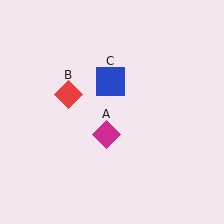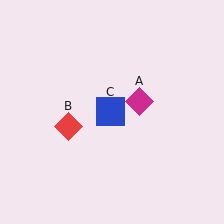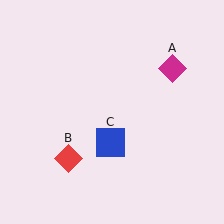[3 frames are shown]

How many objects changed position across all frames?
3 objects changed position: magenta diamond (object A), red diamond (object B), blue square (object C).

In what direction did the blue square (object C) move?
The blue square (object C) moved down.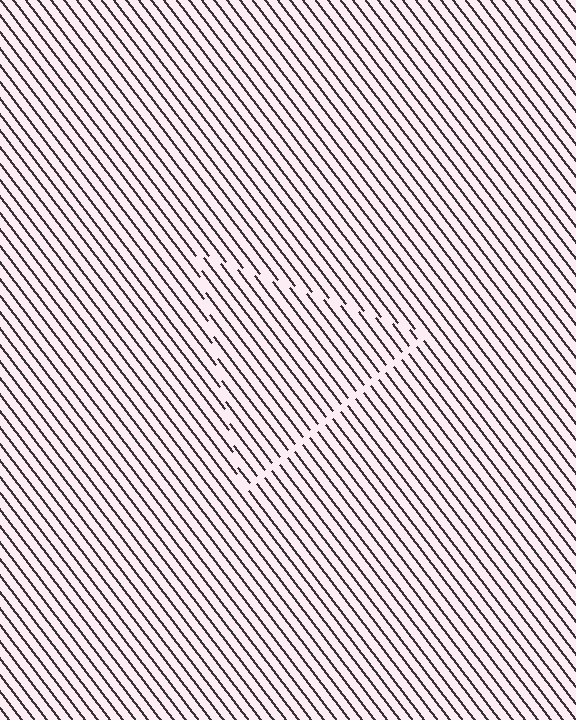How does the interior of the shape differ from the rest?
The interior of the shape contains the same grating, shifted by half a period — the contour is defined by the phase discontinuity where line-ends from the inner and outer gratings abut.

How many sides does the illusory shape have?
3 sides — the line-ends trace a triangle.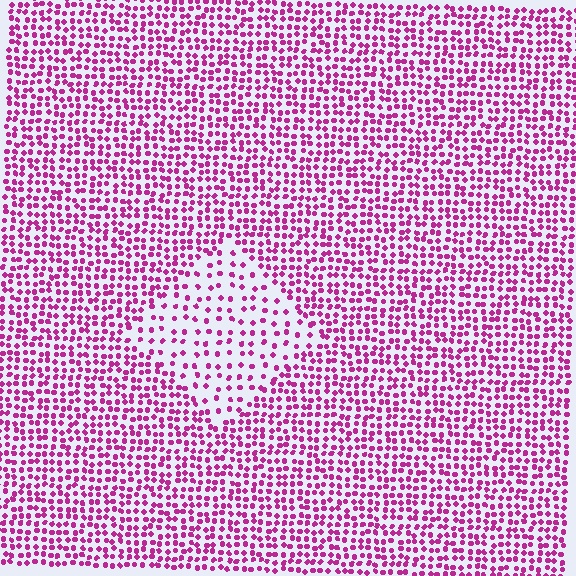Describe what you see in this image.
The image contains small magenta elements arranged at two different densities. A diamond-shaped region is visible where the elements are less densely packed than the surrounding area.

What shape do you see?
I see a diamond.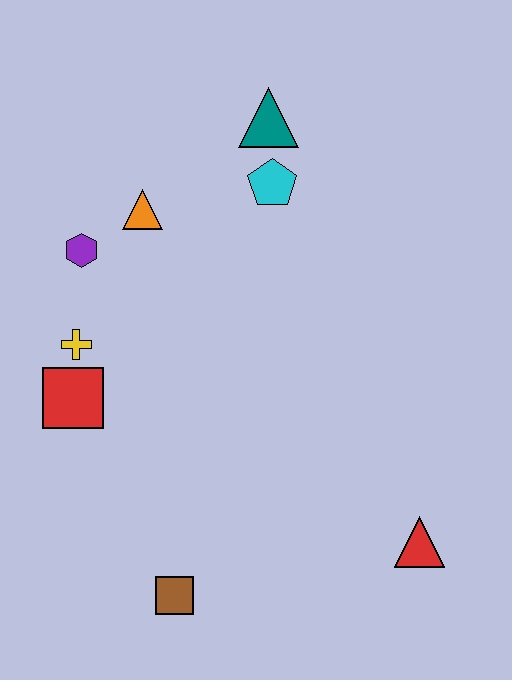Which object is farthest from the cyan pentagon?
The brown square is farthest from the cyan pentagon.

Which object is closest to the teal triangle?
The cyan pentagon is closest to the teal triangle.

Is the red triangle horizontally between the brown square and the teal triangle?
No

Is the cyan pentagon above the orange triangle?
Yes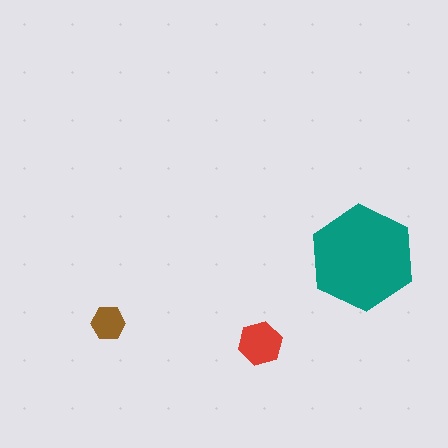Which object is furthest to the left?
The brown hexagon is leftmost.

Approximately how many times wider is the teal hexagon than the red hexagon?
About 2.5 times wider.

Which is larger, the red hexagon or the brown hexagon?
The red one.